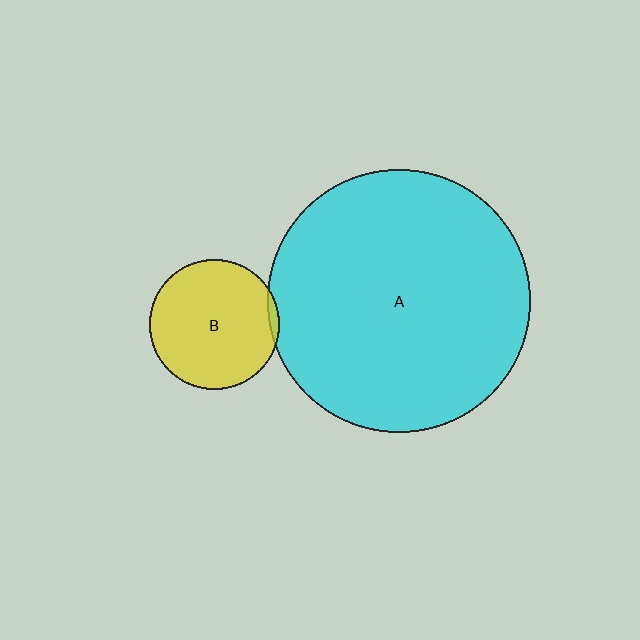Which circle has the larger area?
Circle A (cyan).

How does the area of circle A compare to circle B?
Approximately 4.1 times.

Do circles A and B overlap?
Yes.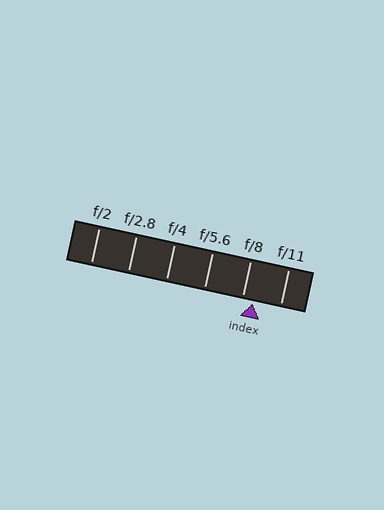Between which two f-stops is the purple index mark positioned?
The index mark is between f/8 and f/11.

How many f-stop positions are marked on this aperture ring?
There are 6 f-stop positions marked.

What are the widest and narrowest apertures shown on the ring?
The widest aperture shown is f/2 and the narrowest is f/11.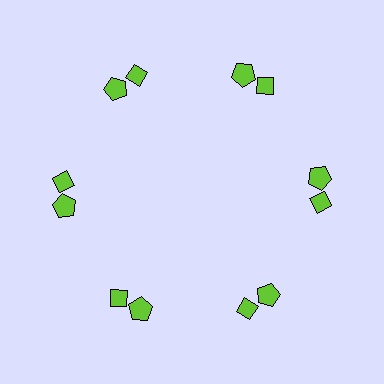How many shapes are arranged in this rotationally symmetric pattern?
There are 12 shapes, arranged in 6 groups of 2.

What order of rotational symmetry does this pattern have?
This pattern has 6-fold rotational symmetry.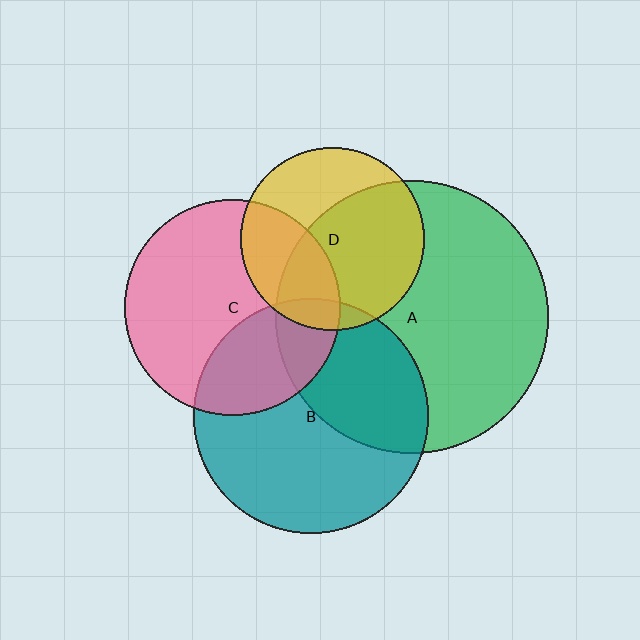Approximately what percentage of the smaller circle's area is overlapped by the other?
Approximately 20%.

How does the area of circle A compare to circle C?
Approximately 1.6 times.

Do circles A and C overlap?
Yes.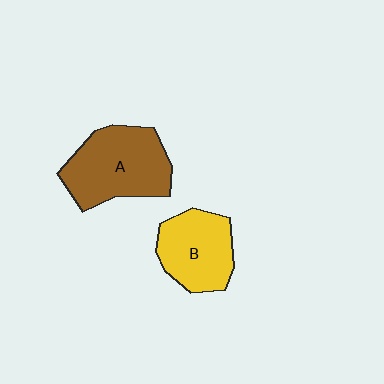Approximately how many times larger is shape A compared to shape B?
Approximately 1.3 times.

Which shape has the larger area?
Shape A (brown).